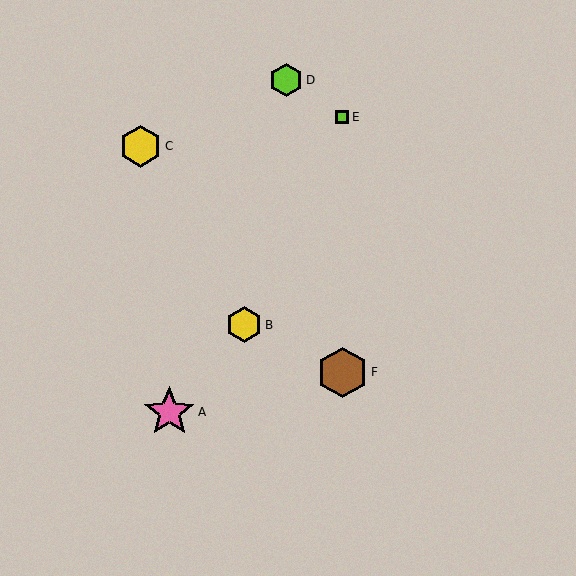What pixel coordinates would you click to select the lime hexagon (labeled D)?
Click at (286, 80) to select the lime hexagon D.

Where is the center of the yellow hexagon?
The center of the yellow hexagon is at (140, 146).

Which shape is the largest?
The pink star (labeled A) is the largest.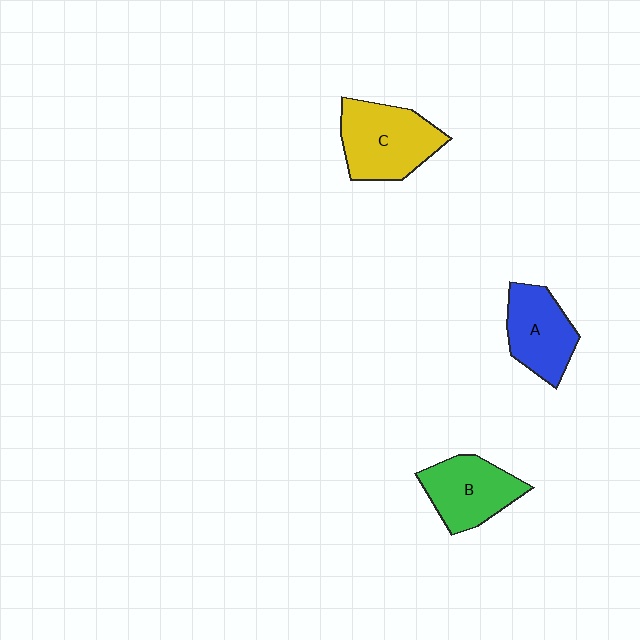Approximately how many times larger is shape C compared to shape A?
Approximately 1.3 times.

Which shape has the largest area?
Shape C (yellow).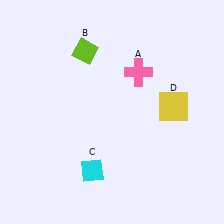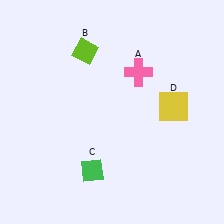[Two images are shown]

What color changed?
The diamond (C) changed from cyan in Image 1 to green in Image 2.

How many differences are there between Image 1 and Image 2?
There is 1 difference between the two images.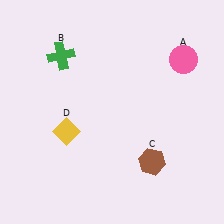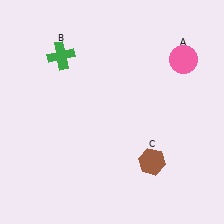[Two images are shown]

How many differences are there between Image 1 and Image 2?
There is 1 difference between the two images.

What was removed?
The yellow diamond (D) was removed in Image 2.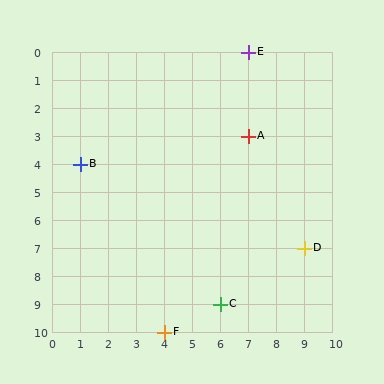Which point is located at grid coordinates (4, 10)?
Point F is at (4, 10).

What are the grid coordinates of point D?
Point D is at grid coordinates (9, 7).